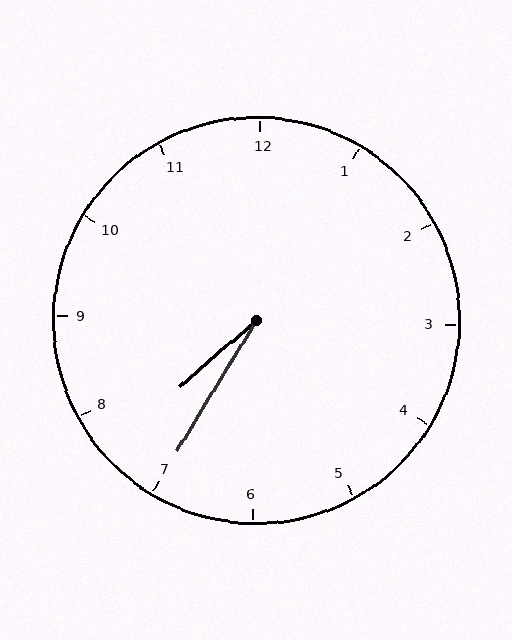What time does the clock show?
7:35.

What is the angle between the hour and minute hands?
Approximately 18 degrees.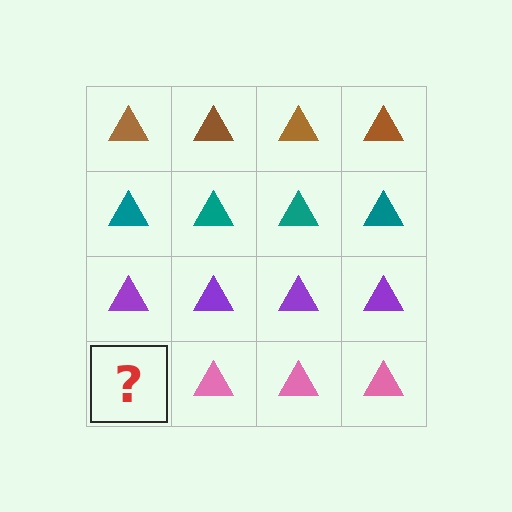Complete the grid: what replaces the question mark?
The question mark should be replaced with a pink triangle.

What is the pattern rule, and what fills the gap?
The rule is that each row has a consistent color. The gap should be filled with a pink triangle.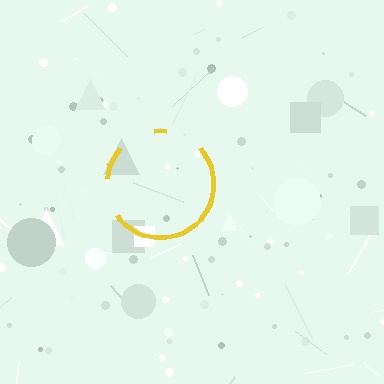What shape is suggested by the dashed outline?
The dashed outline suggests a circle.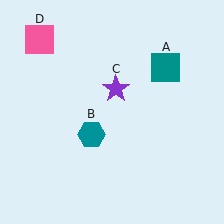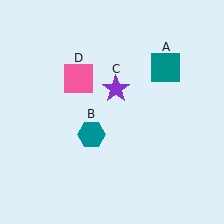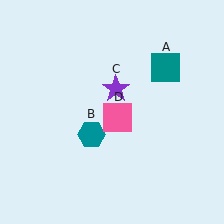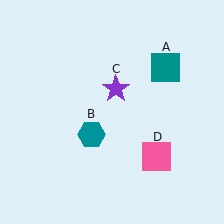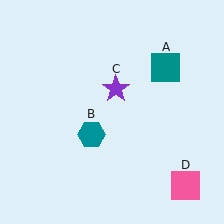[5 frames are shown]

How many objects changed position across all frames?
1 object changed position: pink square (object D).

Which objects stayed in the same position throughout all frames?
Teal square (object A) and teal hexagon (object B) and purple star (object C) remained stationary.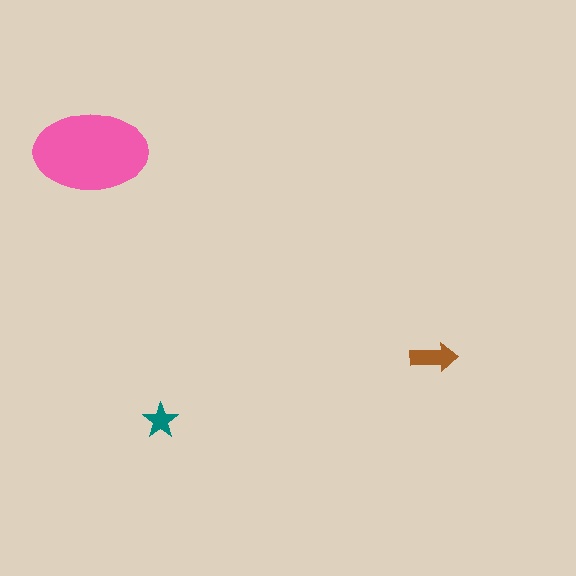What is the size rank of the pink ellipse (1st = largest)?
1st.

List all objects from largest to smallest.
The pink ellipse, the brown arrow, the teal star.